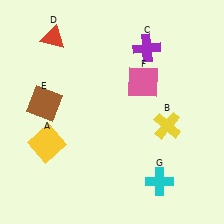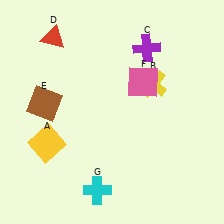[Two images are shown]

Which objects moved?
The objects that moved are: the yellow cross (B), the cyan cross (G).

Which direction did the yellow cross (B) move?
The yellow cross (B) moved up.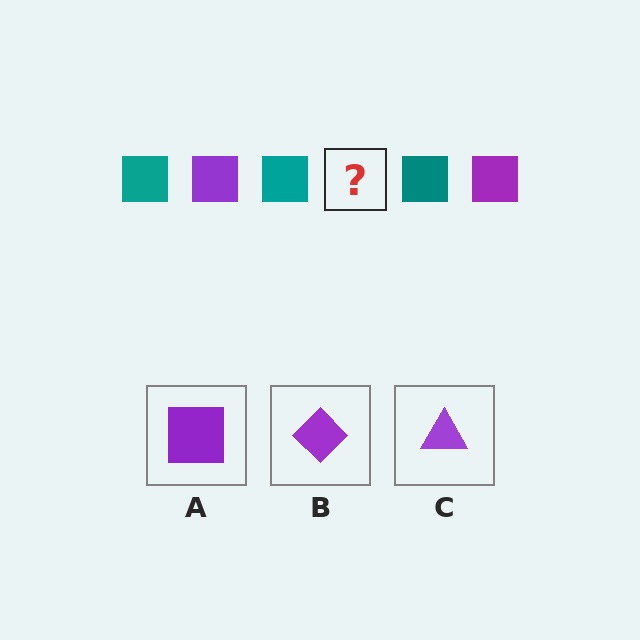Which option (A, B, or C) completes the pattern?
A.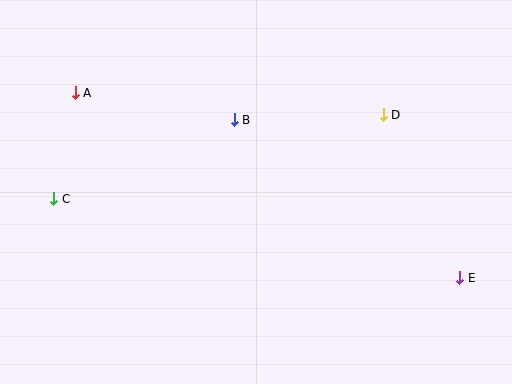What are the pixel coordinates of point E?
Point E is at (460, 278).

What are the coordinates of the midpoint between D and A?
The midpoint between D and A is at (229, 104).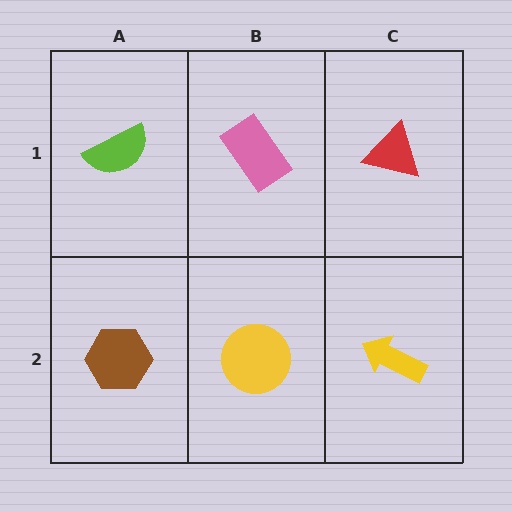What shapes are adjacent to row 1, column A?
A brown hexagon (row 2, column A), a pink rectangle (row 1, column B).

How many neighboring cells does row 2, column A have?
2.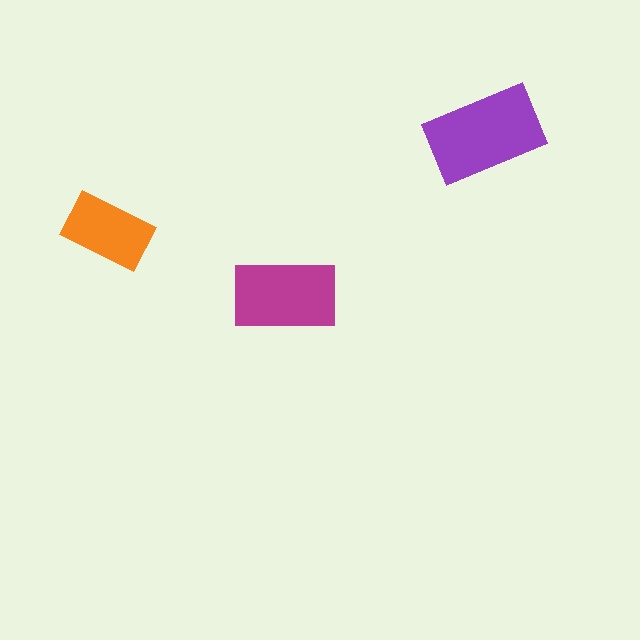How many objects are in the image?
There are 3 objects in the image.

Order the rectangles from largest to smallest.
the purple one, the magenta one, the orange one.